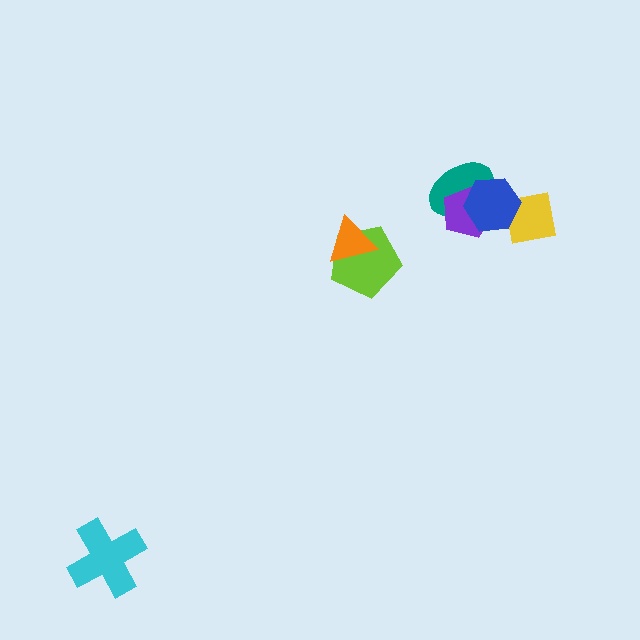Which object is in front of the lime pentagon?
The orange triangle is in front of the lime pentagon.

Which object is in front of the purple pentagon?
The blue hexagon is in front of the purple pentagon.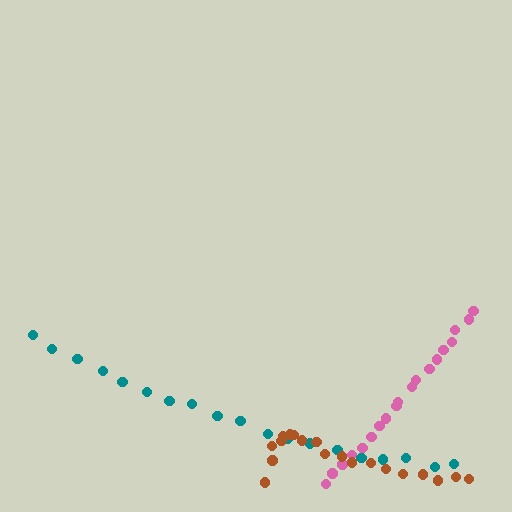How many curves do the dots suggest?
There are 3 distinct paths.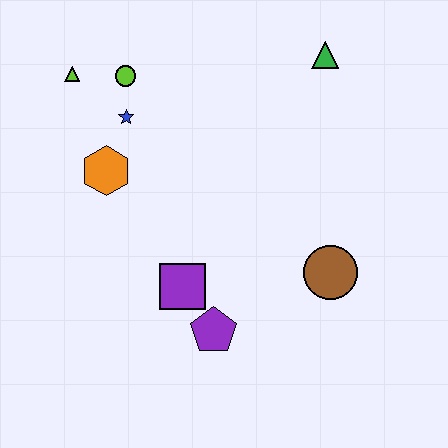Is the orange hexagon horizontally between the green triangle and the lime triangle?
Yes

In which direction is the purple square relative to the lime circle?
The purple square is below the lime circle.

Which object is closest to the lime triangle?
The lime circle is closest to the lime triangle.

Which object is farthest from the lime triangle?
The brown circle is farthest from the lime triangle.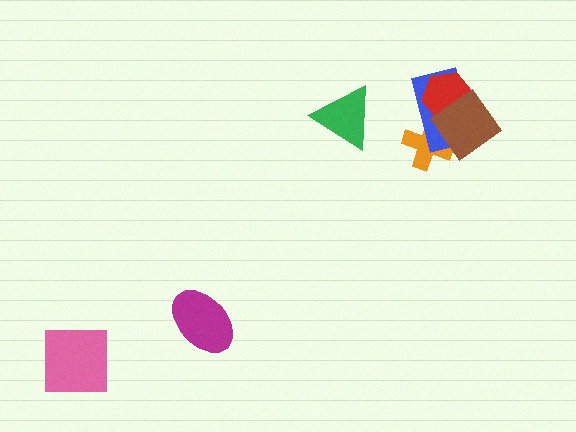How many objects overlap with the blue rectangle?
3 objects overlap with the blue rectangle.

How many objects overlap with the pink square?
0 objects overlap with the pink square.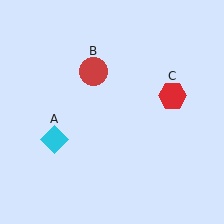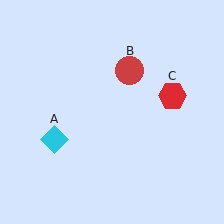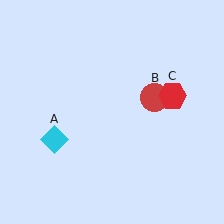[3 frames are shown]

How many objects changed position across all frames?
1 object changed position: red circle (object B).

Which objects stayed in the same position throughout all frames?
Cyan diamond (object A) and red hexagon (object C) remained stationary.